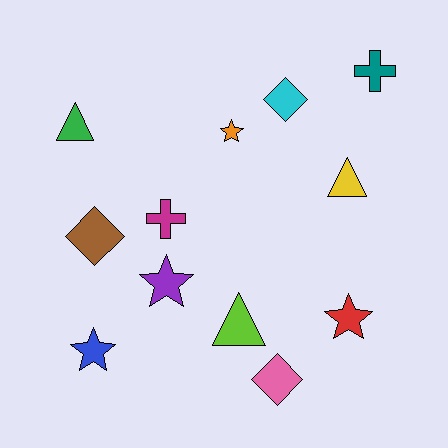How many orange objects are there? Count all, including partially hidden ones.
There is 1 orange object.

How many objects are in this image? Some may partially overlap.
There are 12 objects.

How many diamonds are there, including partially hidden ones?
There are 3 diamonds.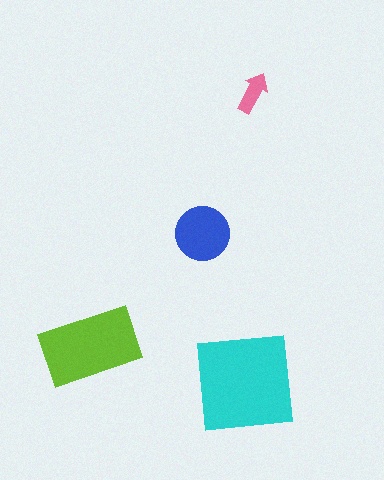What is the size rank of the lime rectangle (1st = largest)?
2nd.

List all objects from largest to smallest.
The cyan square, the lime rectangle, the blue circle, the pink arrow.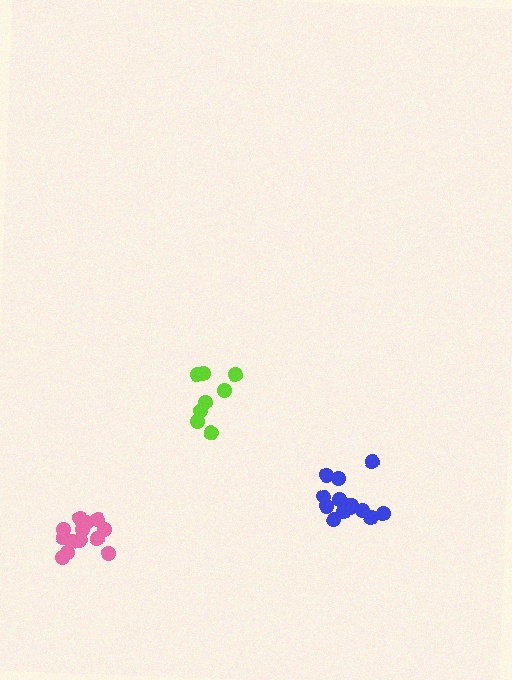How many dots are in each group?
Group 1: 8 dots, Group 2: 13 dots, Group 3: 13 dots (34 total).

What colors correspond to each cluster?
The clusters are colored: lime, blue, pink.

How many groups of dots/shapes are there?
There are 3 groups.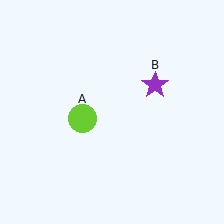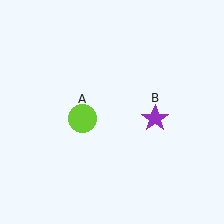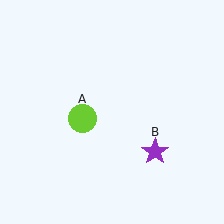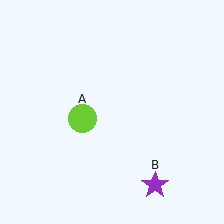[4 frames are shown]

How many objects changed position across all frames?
1 object changed position: purple star (object B).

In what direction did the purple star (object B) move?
The purple star (object B) moved down.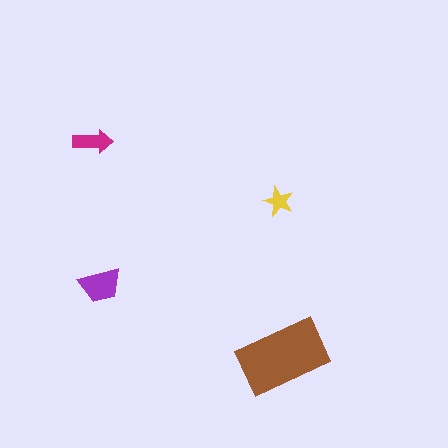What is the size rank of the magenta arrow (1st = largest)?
3rd.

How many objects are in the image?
There are 4 objects in the image.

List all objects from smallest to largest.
The yellow star, the magenta arrow, the purple trapezoid, the brown rectangle.